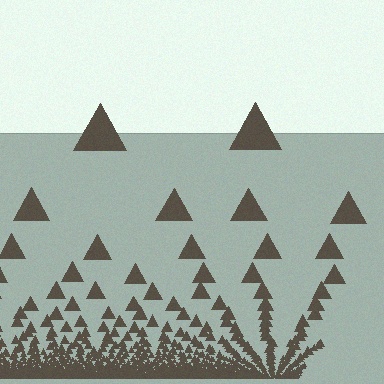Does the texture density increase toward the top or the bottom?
Density increases toward the bottom.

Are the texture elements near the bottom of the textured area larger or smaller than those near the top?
Smaller. The gradient is inverted — elements near the bottom are smaller and denser.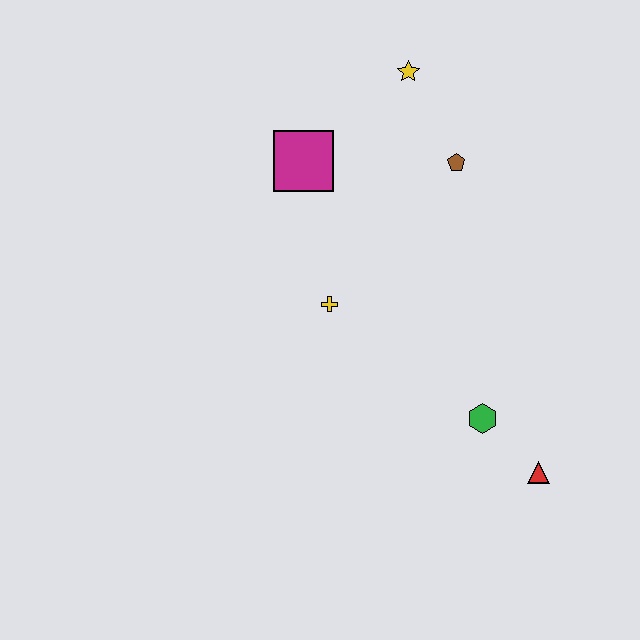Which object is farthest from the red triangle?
The yellow star is farthest from the red triangle.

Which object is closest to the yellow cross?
The magenta square is closest to the yellow cross.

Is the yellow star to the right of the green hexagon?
No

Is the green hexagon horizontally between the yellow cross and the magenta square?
No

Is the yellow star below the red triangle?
No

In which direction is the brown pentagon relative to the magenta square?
The brown pentagon is to the right of the magenta square.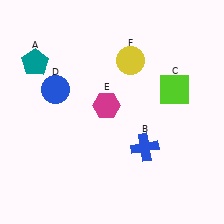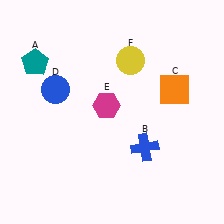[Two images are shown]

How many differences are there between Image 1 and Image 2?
There is 1 difference between the two images.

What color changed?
The square (C) changed from lime in Image 1 to orange in Image 2.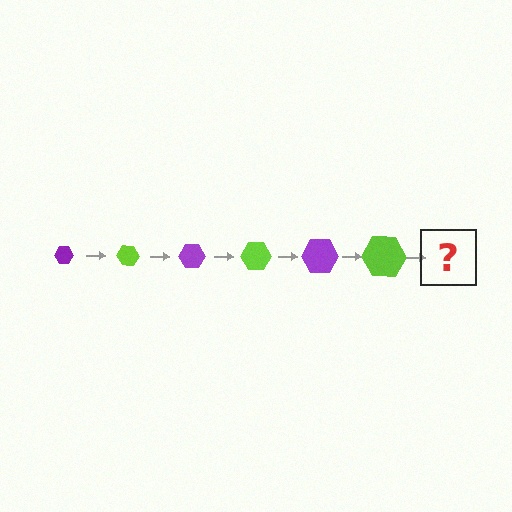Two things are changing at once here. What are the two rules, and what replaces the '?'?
The two rules are that the hexagon grows larger each step and the color cycles through purple and lime. The '?' should be a purple hexagon, larger than the previous one.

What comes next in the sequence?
The next element should be a purple hexagon, larger than the previous one.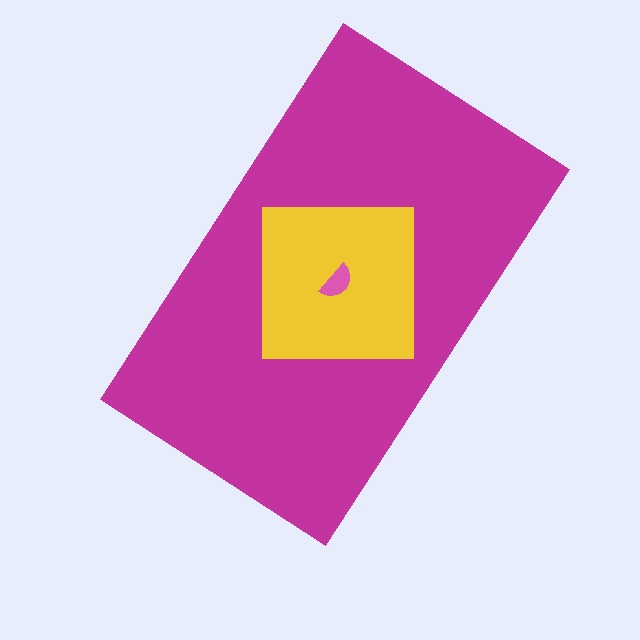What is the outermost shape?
The magenta rectangle.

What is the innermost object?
The pink semicircle.